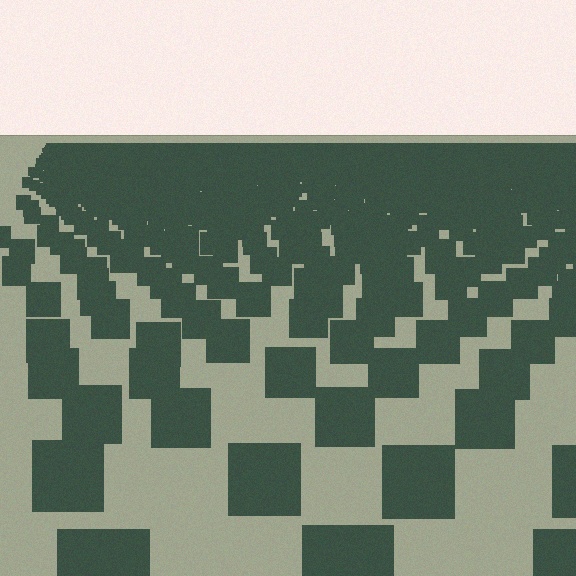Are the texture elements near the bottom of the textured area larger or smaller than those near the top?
Larger. Near the bottom, elements are closer to the viewer and appear at a bigger on-screen size.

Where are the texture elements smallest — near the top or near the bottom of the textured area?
Near the top.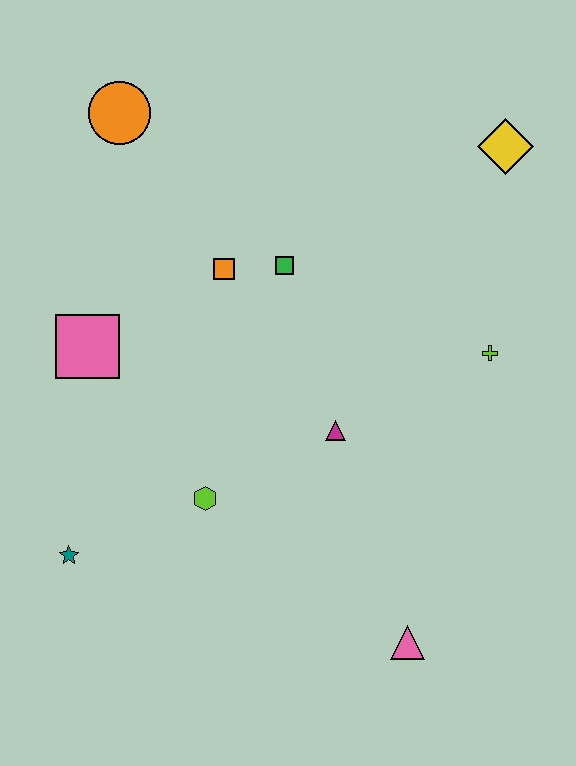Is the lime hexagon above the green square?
No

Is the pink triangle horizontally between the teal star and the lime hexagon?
No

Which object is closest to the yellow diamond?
The lime cross is closest to the yellow diamond.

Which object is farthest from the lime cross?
The teal star is farthest from the lime cross.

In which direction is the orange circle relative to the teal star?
The orange circle is above the teal star.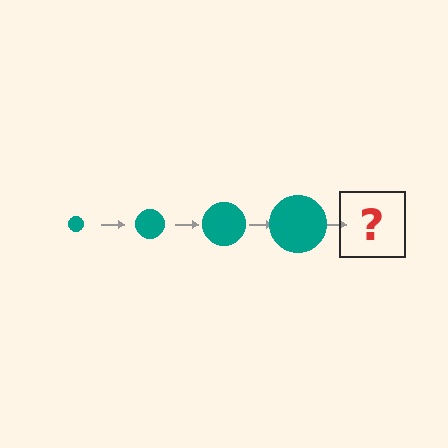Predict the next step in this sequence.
The next step is a teal circle, larger than the previous one.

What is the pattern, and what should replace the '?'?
The pattern is that the circle gets progressively larger each step. The '?' should be a teal circle, larger than the previous one.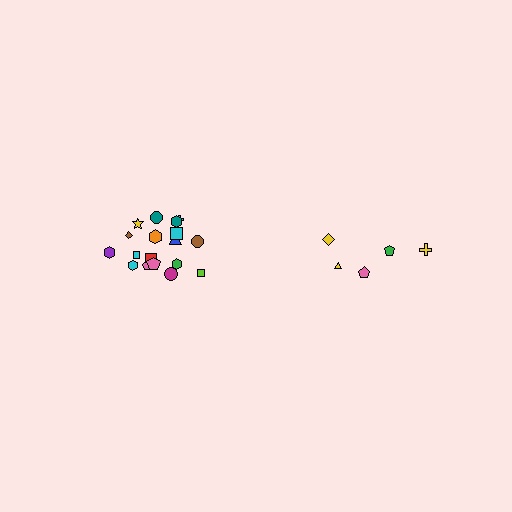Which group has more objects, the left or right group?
The left group.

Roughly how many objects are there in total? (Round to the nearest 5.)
Roughly 25 objects in total.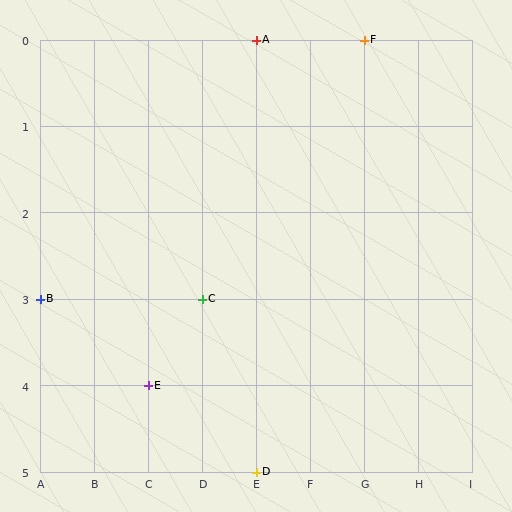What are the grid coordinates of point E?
Point E is at grid coordinates (C, 4).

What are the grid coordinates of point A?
Point A is at grid coordinates (E, 0).